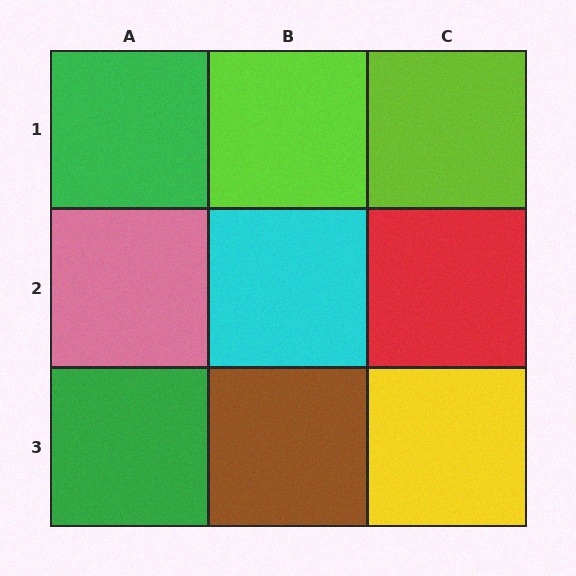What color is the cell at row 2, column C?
Red.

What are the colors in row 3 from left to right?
Green, brown, yellow.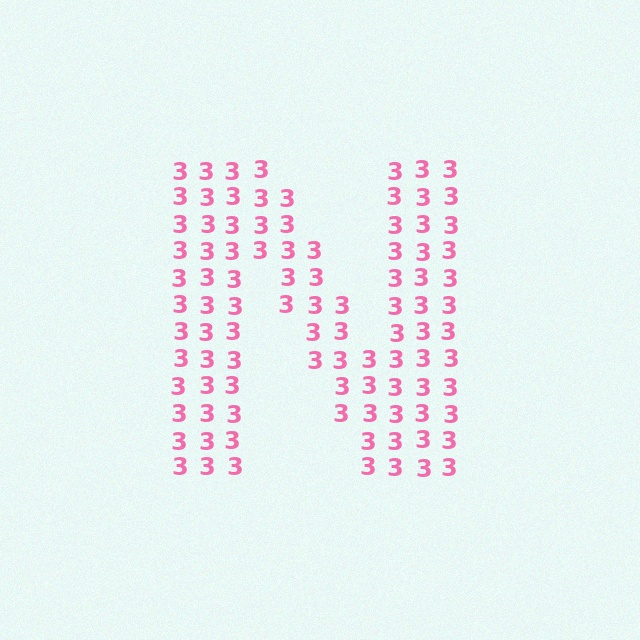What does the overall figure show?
The overall figure shows the letter N.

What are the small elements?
The small elements are digit 3's.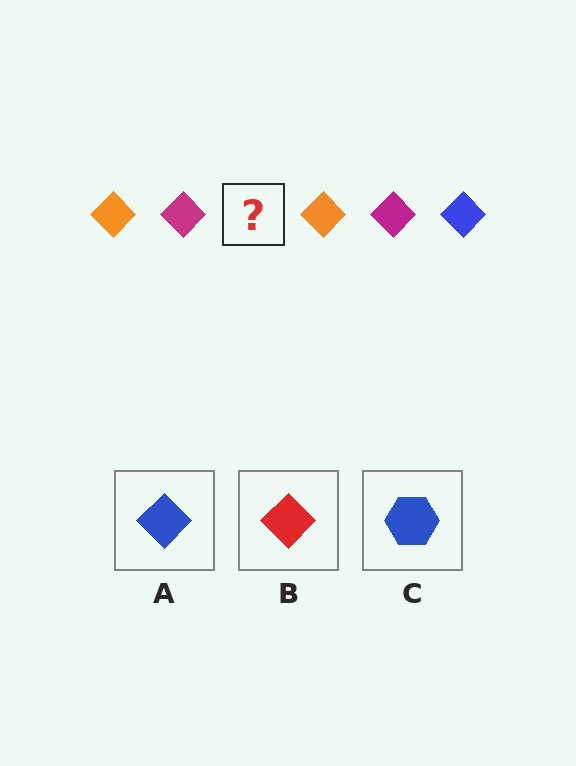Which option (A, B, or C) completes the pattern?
A.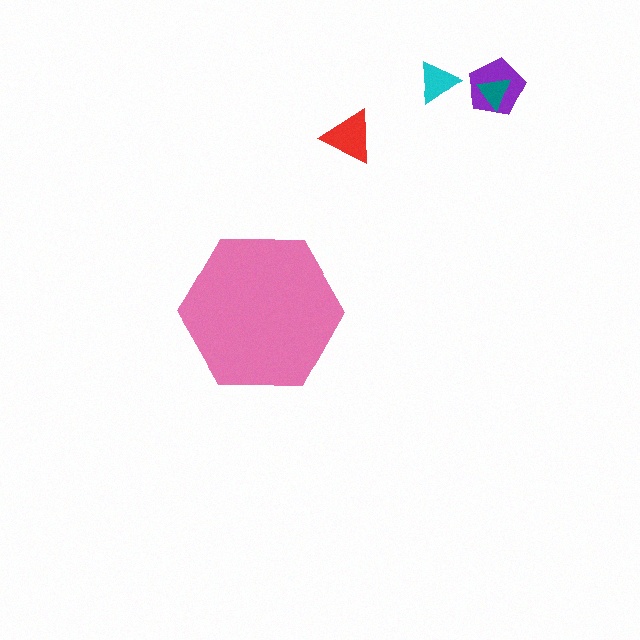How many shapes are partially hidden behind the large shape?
0 shapes are partially hidden.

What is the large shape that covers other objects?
A pink hexagon.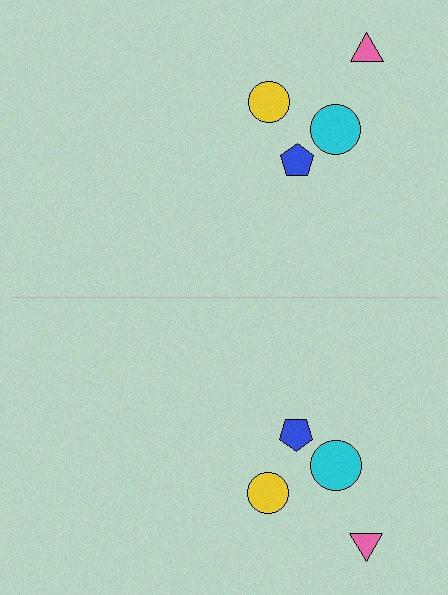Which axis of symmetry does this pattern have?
The pattern has a horizontal axis of symmetry running through the center of the image.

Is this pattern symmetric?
Yes, this pattern has bilateral (reflection) symmetry.